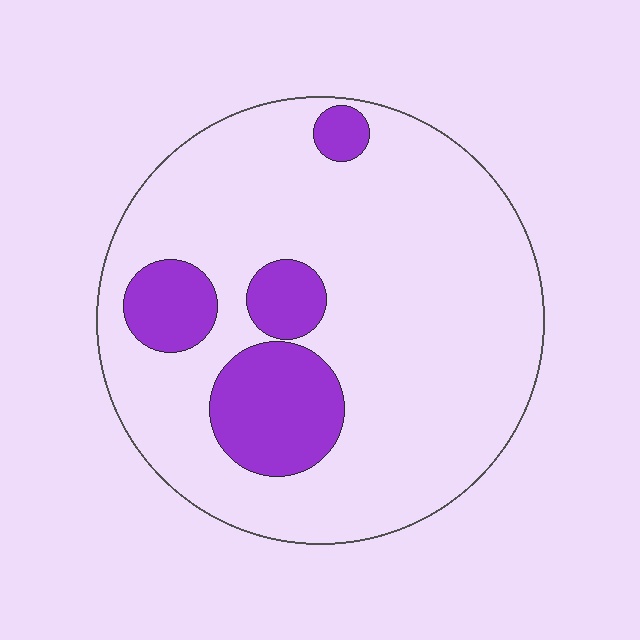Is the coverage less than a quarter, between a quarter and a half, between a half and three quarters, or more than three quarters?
Less than a quarter.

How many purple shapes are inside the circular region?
4.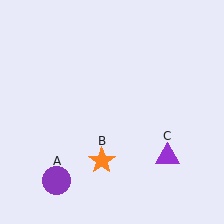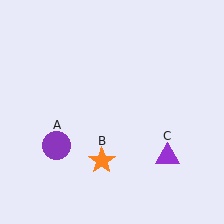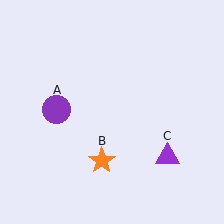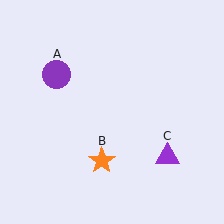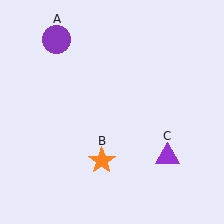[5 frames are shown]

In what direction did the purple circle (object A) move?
The purple circle (object A) moved up.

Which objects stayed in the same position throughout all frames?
Orange star (object B) and purple triangle (object C) remained stationary.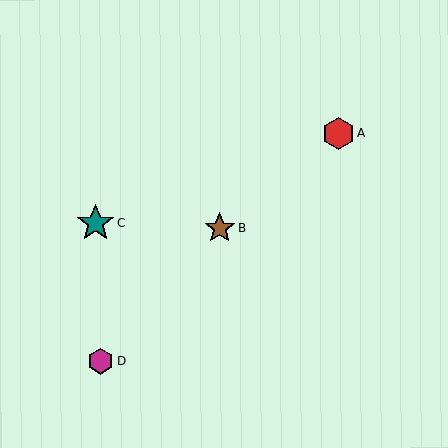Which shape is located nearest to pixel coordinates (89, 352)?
The magenta hexagon (labeled D) at (101, 362) is nearest to that location.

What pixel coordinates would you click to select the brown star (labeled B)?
Click at (220, 228) to select the brown star B.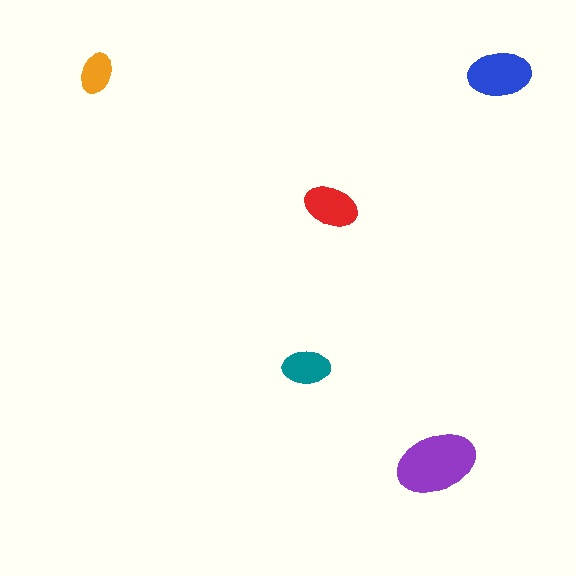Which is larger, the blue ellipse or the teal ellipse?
The blue one.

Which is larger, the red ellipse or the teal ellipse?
The red one.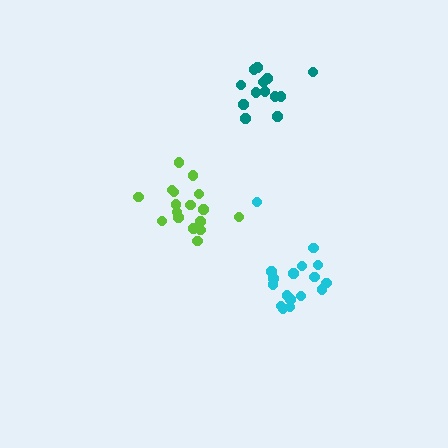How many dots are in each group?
Group 1: 17 dots, Group 2: 17 dots, Group 3: 13 dots (47 total).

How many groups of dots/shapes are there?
There are 3 groups.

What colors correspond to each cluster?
The clusters are colored: cyan, lime, teal.